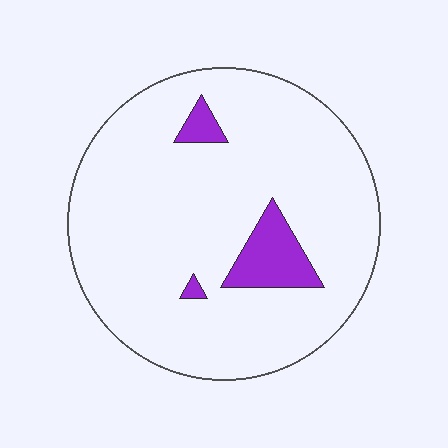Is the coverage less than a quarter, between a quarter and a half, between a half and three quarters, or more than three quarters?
Less than a quarter.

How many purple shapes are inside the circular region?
3.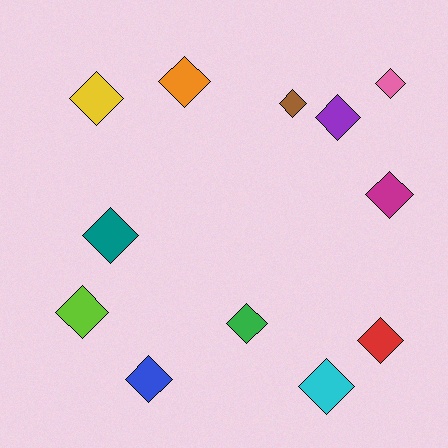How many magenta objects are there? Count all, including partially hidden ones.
There is 1 magenta object.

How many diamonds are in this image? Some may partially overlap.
There are 12 diamonds.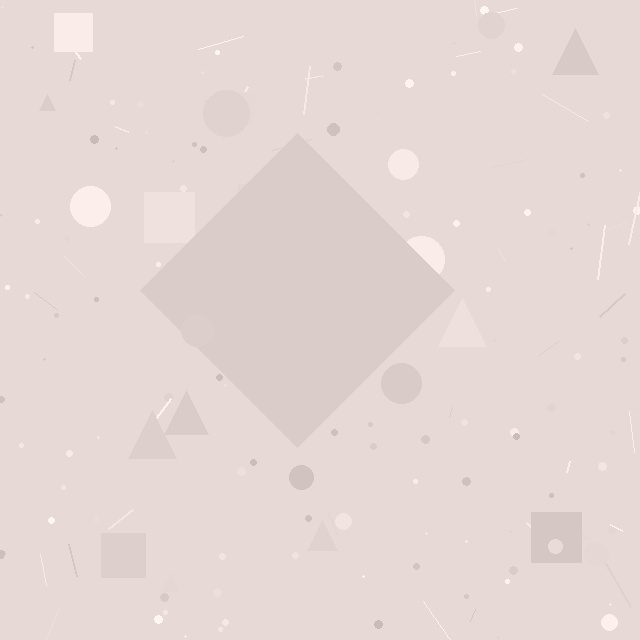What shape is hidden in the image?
A diamond is hidden in the image.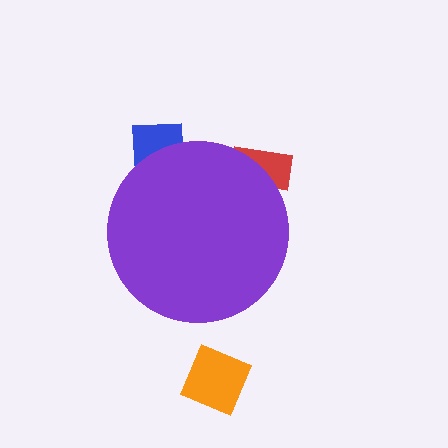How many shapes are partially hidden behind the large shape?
2 shapes are partially hidden.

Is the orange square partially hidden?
No, the orange square is fully visible.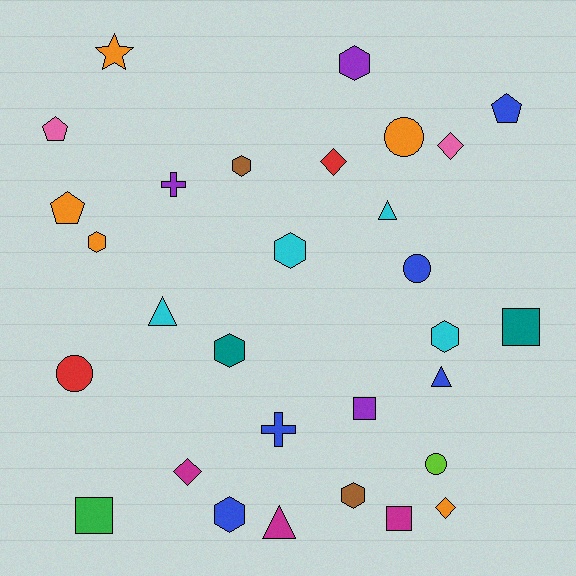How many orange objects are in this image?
There are 5 orange objects.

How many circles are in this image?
There are 4 circles.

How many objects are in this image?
There are 30 objects.